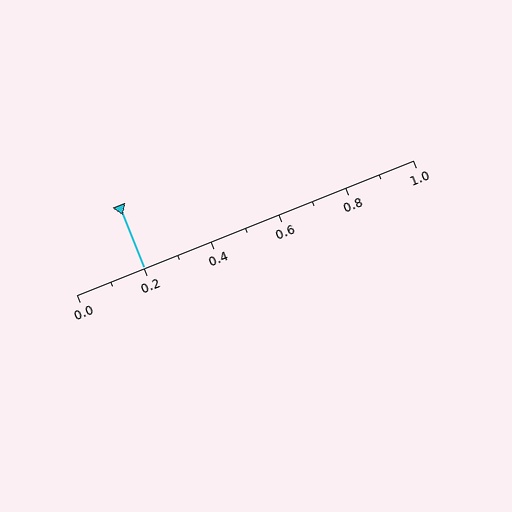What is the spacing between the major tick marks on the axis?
The major ticks are spaced 0.2 apart.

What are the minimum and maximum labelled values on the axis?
The axis runs from 0.0 to 1.0.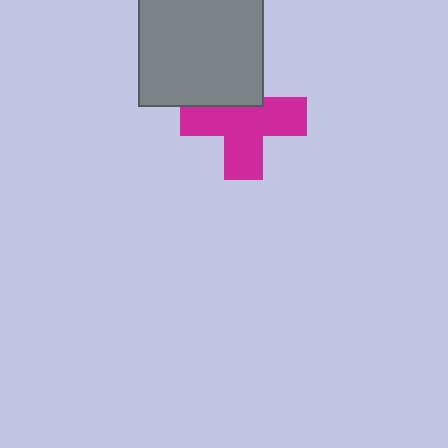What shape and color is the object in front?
The object in front is a gray square.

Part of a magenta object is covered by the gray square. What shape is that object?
It is a cross.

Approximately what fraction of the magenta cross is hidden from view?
Roughly 31% of the magenta cross is hidden behind the gray square.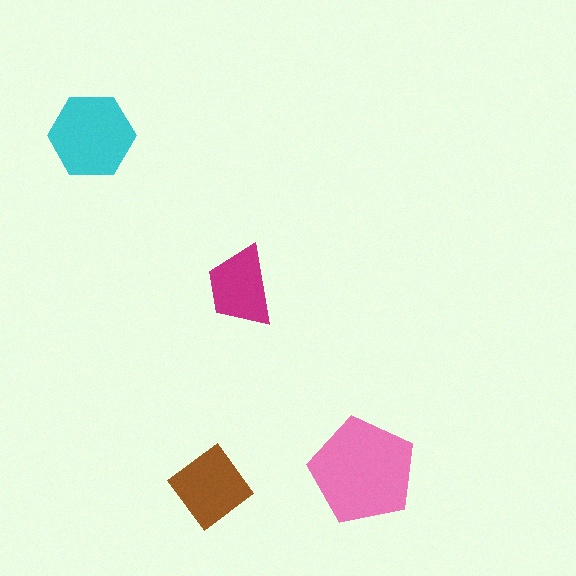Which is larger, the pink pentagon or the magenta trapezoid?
The pink pentagon.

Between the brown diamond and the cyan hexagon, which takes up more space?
The cyan hexagon.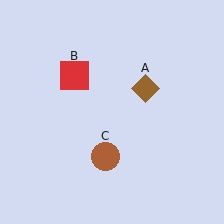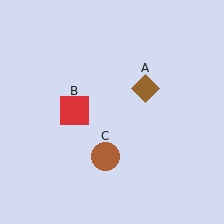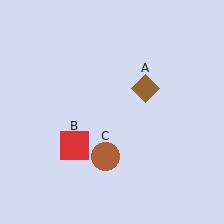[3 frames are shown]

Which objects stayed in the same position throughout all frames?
Brown diamond (object A) and brown circle (object C) remained stationary.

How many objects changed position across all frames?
1 object changed position: red square (object B).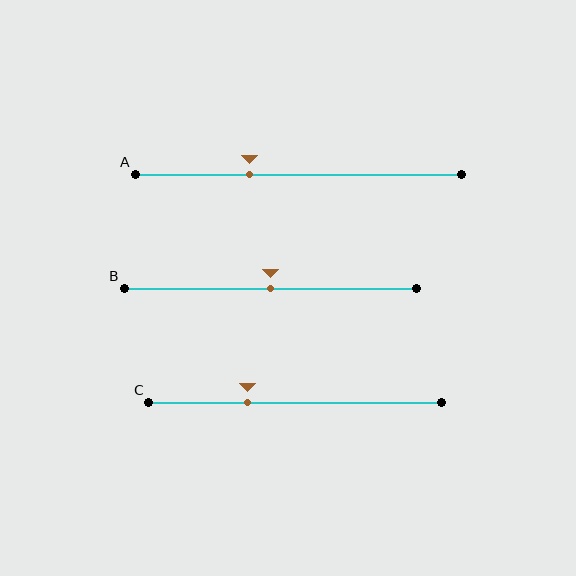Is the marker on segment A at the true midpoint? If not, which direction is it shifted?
No, the marker on segment A is shifted to the left by about 15% of the segment length.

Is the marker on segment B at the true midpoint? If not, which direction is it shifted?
Yes, the marker on segment B is at the true midpoint.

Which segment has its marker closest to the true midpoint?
Segment B has its marker closest to the true midpoint.